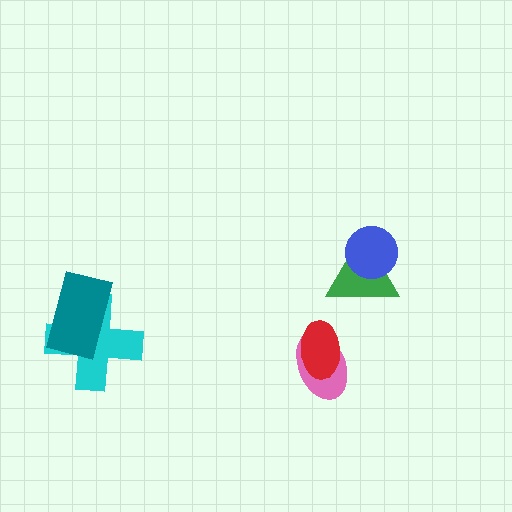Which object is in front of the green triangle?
The blue circle is in front of the green triangle.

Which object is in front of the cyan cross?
The teal rectangle is in front of the cyan cross.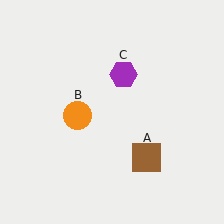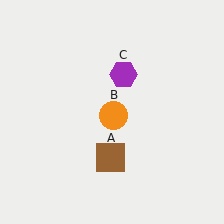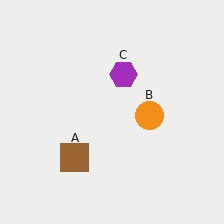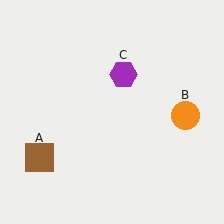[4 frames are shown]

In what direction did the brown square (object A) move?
The brown square (object A) moved left.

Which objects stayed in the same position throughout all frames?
Purple hexagon (object C) remained stationary.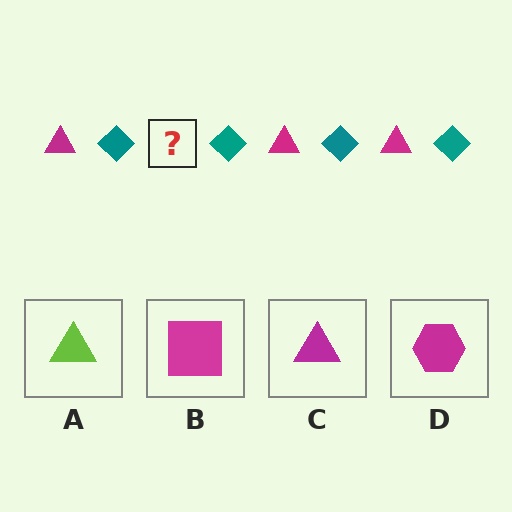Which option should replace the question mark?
Option C.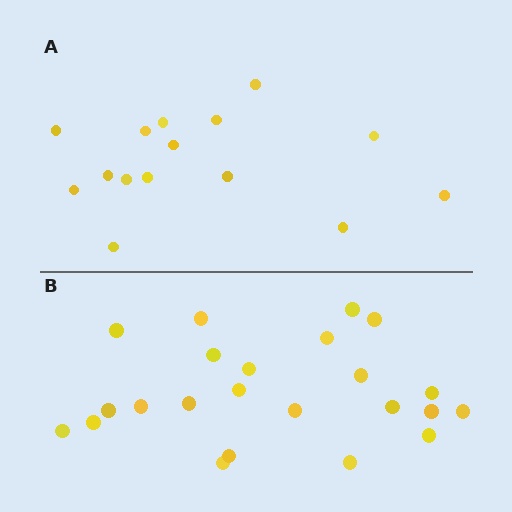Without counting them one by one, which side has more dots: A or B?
Region B (the bottom region) has more dots.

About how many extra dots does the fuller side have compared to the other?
Region B has roughly 8 or so more dots than region A.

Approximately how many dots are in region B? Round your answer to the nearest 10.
About 20 dots. (The exact count is 23, which rounds to 20.)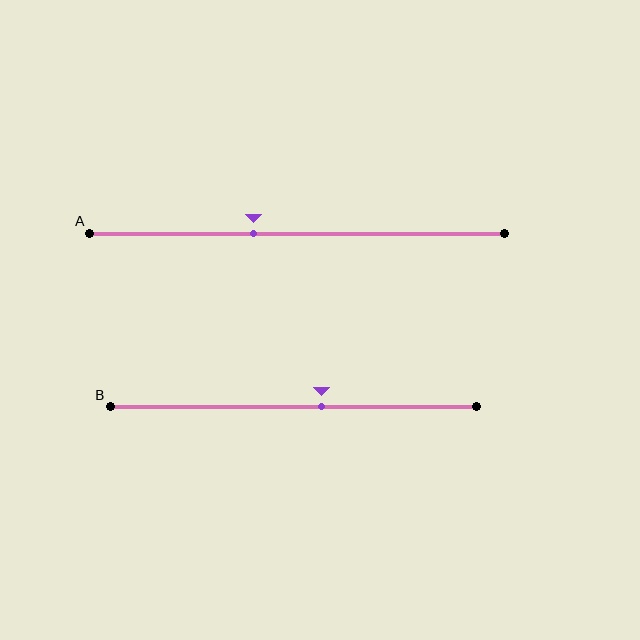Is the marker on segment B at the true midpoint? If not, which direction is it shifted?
No, the marker on segment B is shifted to the right by about 8% of the segment length.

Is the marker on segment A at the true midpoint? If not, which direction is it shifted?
No, the marker on segment A is shifted to the left by about 11% of the segment length.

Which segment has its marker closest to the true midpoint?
Segment B has its marker closest to the true midpoint.